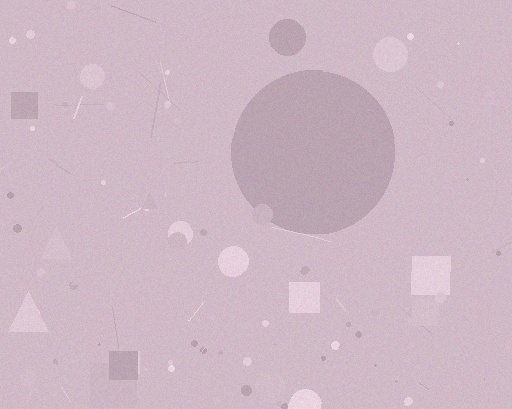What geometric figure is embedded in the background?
A circle is embedded in the background.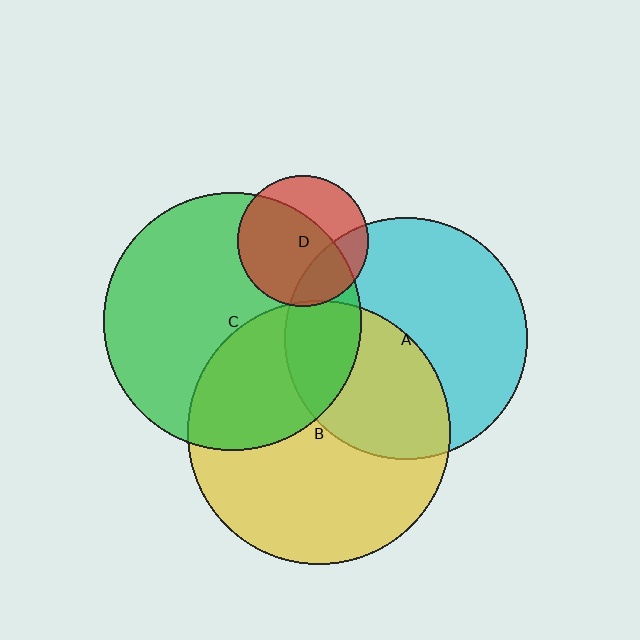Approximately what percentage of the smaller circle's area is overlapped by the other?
Approximately 40%.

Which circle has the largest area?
Circle B (yellow).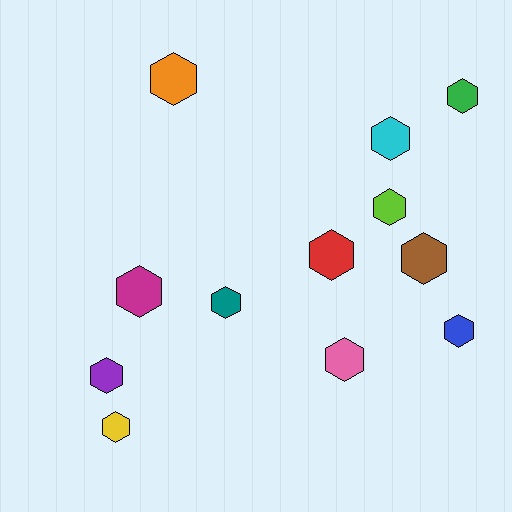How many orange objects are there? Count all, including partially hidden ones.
There is 1 orange object.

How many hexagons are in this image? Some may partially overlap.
There are 12 hexagons.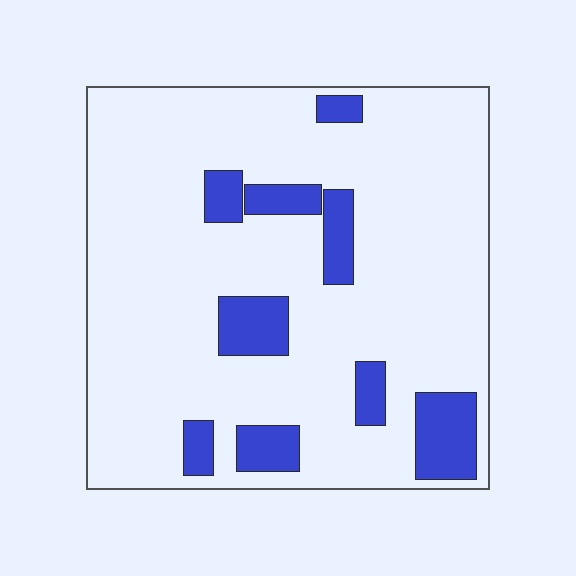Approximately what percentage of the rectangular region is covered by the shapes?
Approximately 15%.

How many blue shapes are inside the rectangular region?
9.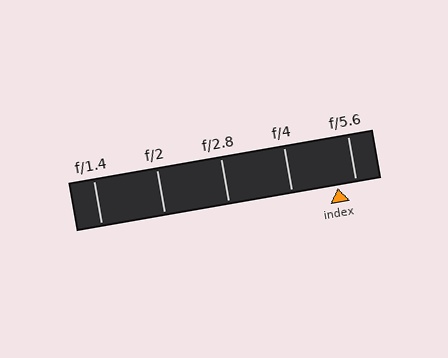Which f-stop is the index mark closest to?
The index mark is closest to f/5.6.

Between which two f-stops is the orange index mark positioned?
The index mark is between f/4 and f/5.6.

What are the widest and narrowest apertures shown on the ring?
The widest aperture shown is f/1.4 and the narrowest is f/5.6.